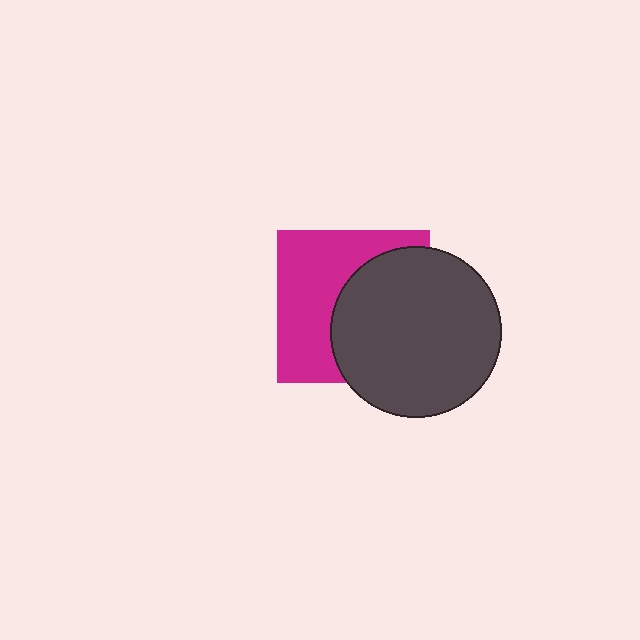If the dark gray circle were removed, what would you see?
You would see the complete magenta square.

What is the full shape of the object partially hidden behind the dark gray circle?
The partially hidden object is a magenta square.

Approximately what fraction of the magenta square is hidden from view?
Roughly 50% of the magenta square is hidden behind the dark gray circle.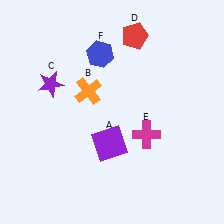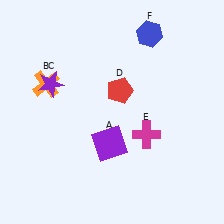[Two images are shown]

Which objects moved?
The objects that moved are: the orange cross (B), the red pentagon (D), the blue hexagon (F).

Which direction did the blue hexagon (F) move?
The blue hexagon (F) moved right.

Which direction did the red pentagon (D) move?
The red pentagon (D) moved down.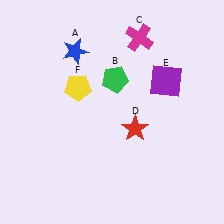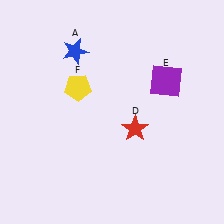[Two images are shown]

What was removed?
The green pentagon (B), the magenta cross (C) were removed in Image 2.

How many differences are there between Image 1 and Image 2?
There are 2 differences between the two images.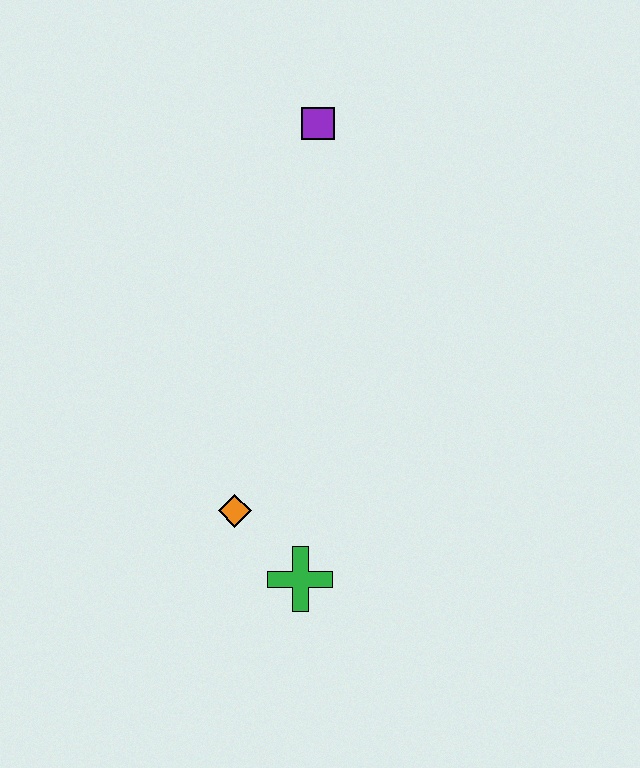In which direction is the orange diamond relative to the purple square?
The orange diamond is below the purple square.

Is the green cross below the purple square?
Yes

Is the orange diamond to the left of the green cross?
Yes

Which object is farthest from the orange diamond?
The purple square is farthest from the orange diamond.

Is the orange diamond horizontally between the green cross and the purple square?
No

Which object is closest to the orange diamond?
The green cross is closest to the orange diamond.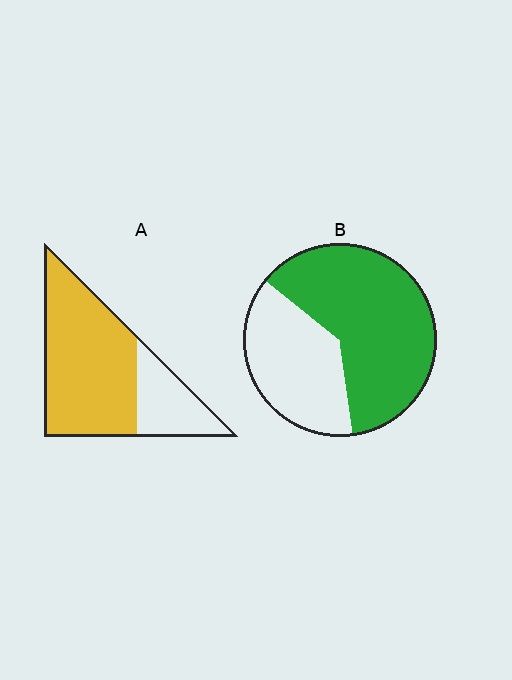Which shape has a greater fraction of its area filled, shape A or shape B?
Shape A.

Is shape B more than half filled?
Yes.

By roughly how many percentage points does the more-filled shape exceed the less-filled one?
By roughly 10 percentage points (A over B).